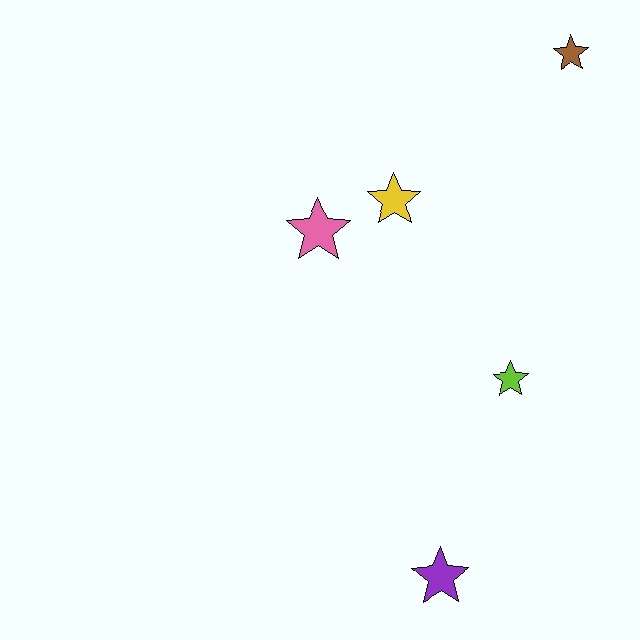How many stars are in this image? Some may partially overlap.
There are 5 stars.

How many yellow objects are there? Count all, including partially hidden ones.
There is 1 yellow object.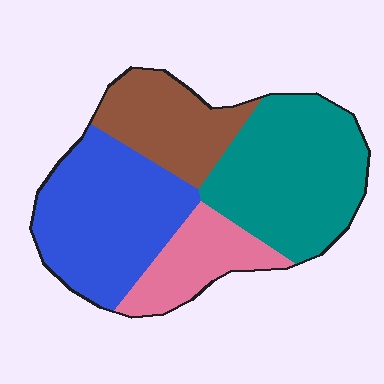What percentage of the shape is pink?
Pink covers around 15% of the shape.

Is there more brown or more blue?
Blue.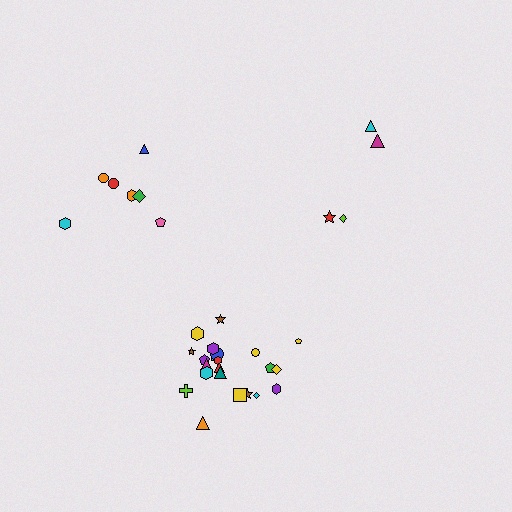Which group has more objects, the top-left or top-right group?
The top-left group.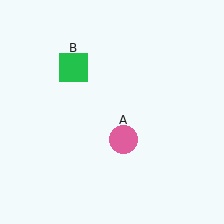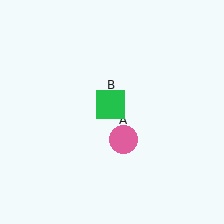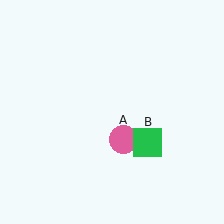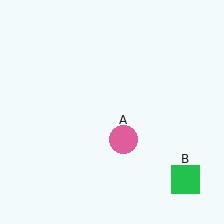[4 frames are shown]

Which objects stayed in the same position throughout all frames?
Pink circle (object A) remained stationary.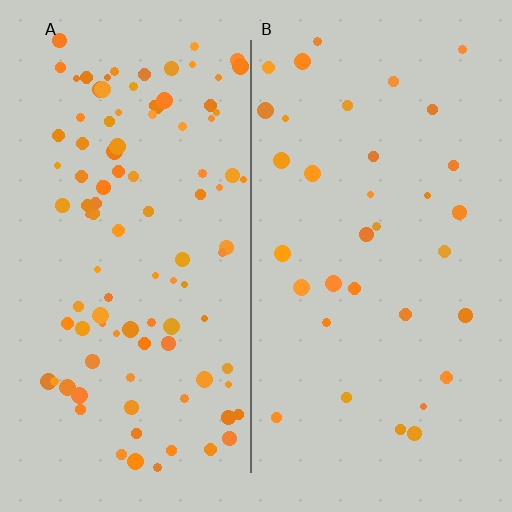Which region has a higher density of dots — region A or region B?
A (the left).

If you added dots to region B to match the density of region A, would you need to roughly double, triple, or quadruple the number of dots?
Approximately triple.